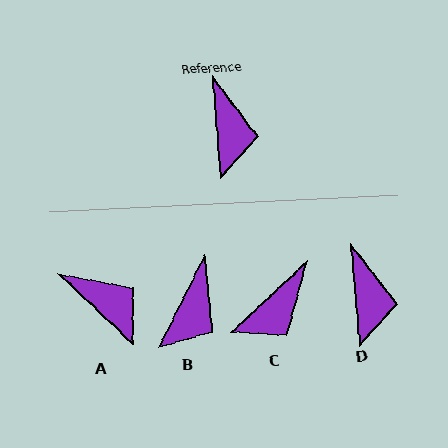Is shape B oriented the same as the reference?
No, it is off by about 31 degrees.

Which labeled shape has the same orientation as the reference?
D.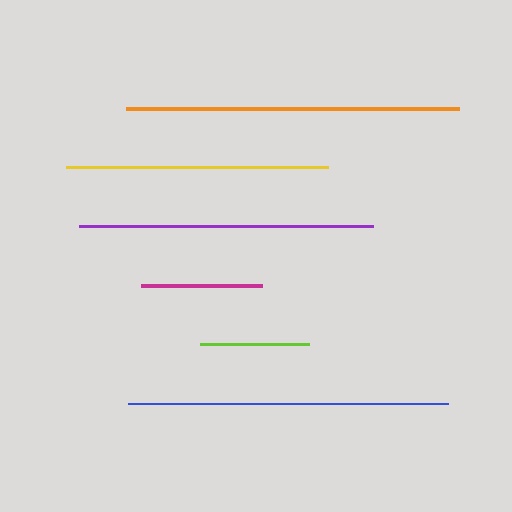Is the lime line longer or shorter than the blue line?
The blue line is longer than the lime line.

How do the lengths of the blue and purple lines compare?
The blue and purple lines are approximately the same length.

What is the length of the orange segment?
The orange segment is approximately 333 pixels long.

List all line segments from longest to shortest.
From longest to shortest: orange, blue, purple, yellow, magenta, lime.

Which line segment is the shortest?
The lime line is the shortest at approximately 109 pixels.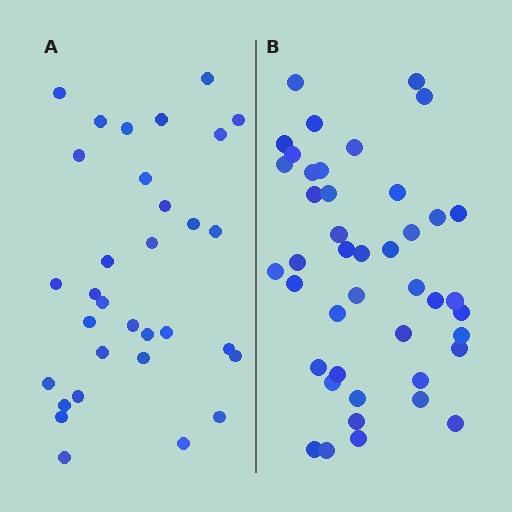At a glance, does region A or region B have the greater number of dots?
Region B (the right region) has more dots.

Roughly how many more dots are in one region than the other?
Region B has roughly 12 or so more dots than region A.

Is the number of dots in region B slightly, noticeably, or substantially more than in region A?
Region B has noticeably more, but not dramatically so. The ratio is roughly 1.3 to 1.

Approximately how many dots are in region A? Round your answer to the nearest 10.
About 30 dots. (The exact count is 32, which rounds to 30.)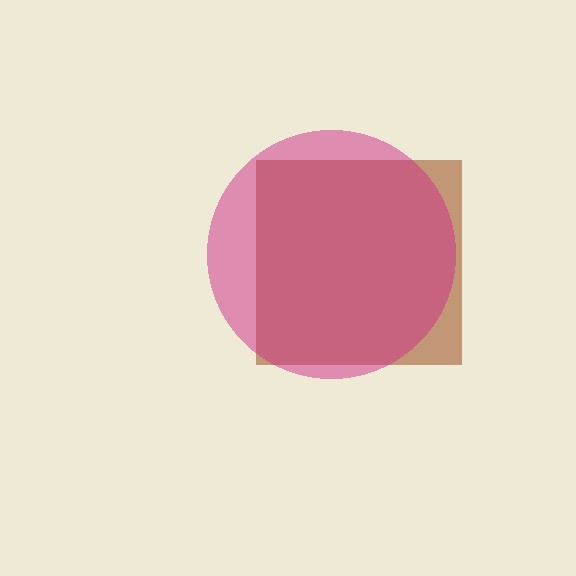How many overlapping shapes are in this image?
There are 2 overlapping shapes in the image.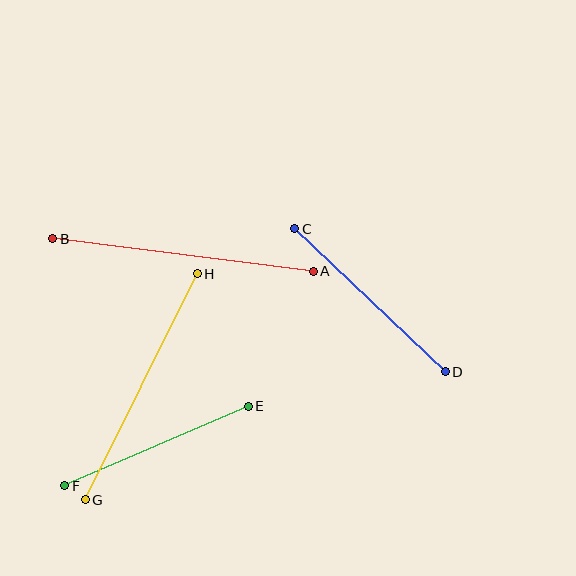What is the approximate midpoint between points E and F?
The midpoint is at approximately (157, 446) pixels.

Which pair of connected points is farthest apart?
Points A and B are farthest apart.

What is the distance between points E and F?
The distance is approximately 200 pixels.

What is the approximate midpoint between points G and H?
The midpoint is at approximately (141, 387) pixels.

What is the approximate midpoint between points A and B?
The midpoint is at approximately (183, 255) pixels.